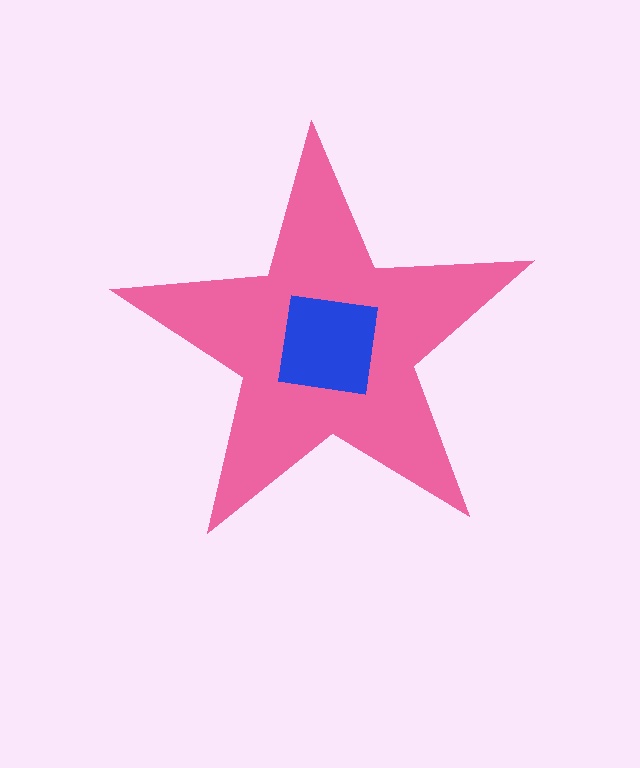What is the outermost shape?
The pink star.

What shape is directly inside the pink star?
The blue square.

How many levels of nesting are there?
2.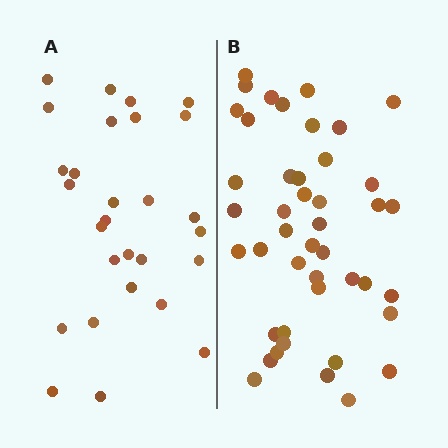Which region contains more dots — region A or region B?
Region B (the right region) has more dots.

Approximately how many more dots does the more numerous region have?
Region B has approximately 15 more dots than region A.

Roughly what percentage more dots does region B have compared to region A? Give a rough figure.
About 55% more.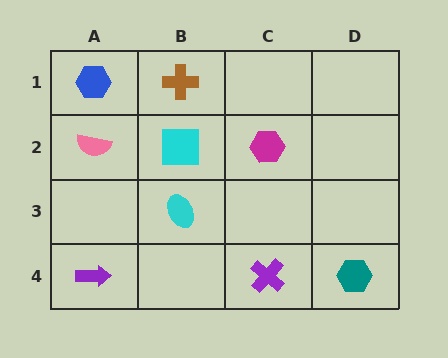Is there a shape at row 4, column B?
No, that cell is empty.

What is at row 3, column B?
A cyan ellipse.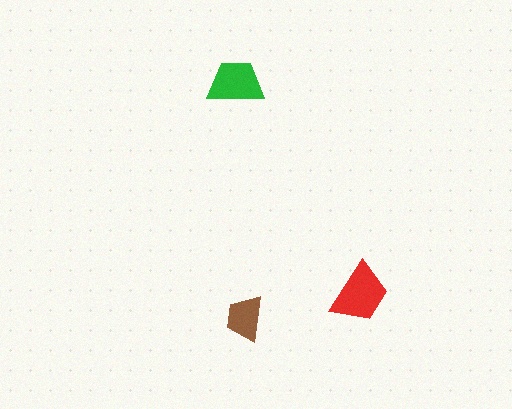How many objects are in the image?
There are 3 objects in the image.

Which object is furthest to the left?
The green trapezoid is leftmost.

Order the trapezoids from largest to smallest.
the red one, the green one, the brown one.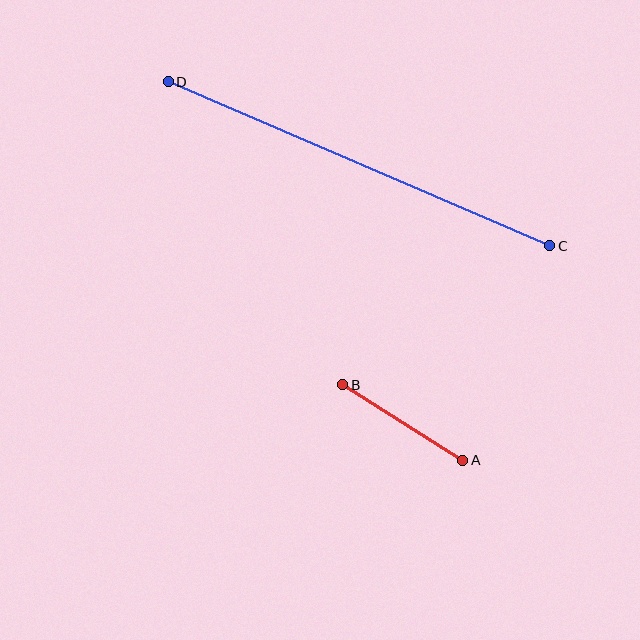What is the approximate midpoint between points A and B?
The midpoint is at approximately (403, 422) pixels.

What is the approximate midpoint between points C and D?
The midpoint is at approximately (359, 164) pixels.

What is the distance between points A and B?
The distance is approximately 142 pixels.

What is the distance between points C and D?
The distance is approximately 415 pixels.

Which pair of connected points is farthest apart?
Points C and D are farthest apart.